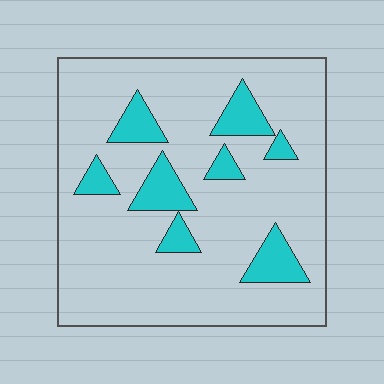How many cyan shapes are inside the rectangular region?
8.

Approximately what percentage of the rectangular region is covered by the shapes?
Approximately 15%.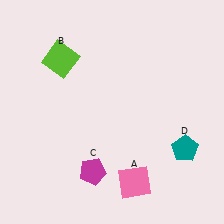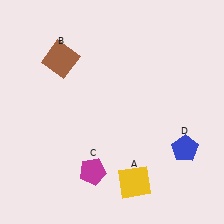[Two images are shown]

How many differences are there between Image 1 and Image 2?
There are 3 differences between the two images.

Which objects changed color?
A changed from pink to yellow. B changed from lime to brown. D changed from teal to blue.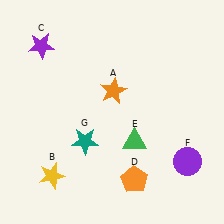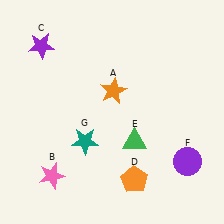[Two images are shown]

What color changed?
The star (B) changed from yellow in Image 1 to pink in Image 2.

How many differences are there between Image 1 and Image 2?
There is 1 difference between the two images.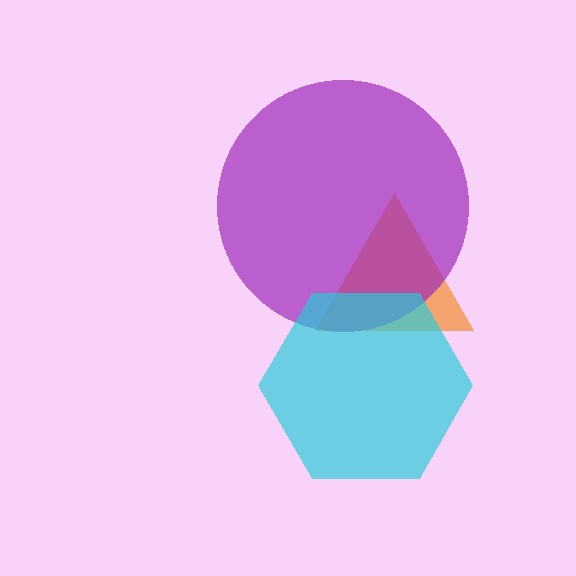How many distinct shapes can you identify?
There are 3 distinct shapes: an orange triangle, a purple circle, a cyan hexagon.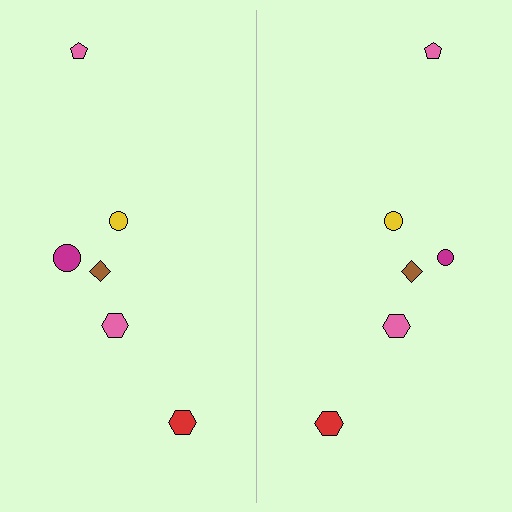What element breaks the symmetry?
The magenta circle on the right side has a different size than its mirror counterpart.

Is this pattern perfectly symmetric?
No, the pattern is not perfectly symmetric. The magenta circle on the right side has a different size than its mirror counterpart.